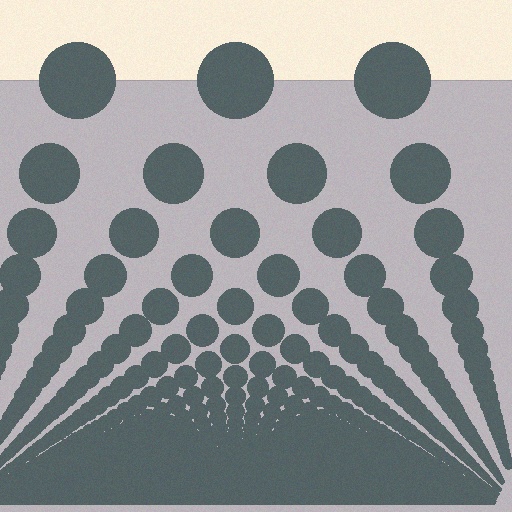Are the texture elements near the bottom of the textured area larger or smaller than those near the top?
Smaller. The gradient is inverted — elements near the bottom are smaller and denser.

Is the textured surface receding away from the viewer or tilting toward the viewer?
The surface appears to tilt toward the viewer. Texture elements get larger and sparser toward the top.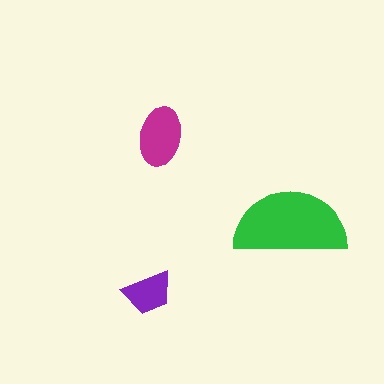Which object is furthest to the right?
The green semicircle is rightmost.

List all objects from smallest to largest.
The purple trapezoid, the magenta ellipse, the green semicircle.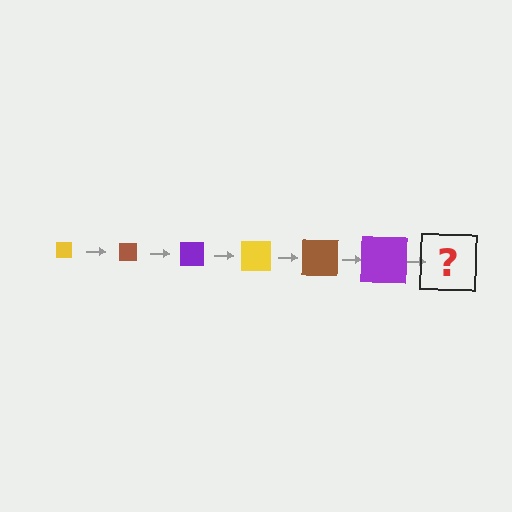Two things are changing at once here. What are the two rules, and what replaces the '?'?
The two rules are that the square grows larger each step and the color cycles through yellow, brown, and purple. The '?' should be a yellow square, larger than the previous one.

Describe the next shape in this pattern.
It should be a yellow square, larger than the previous one.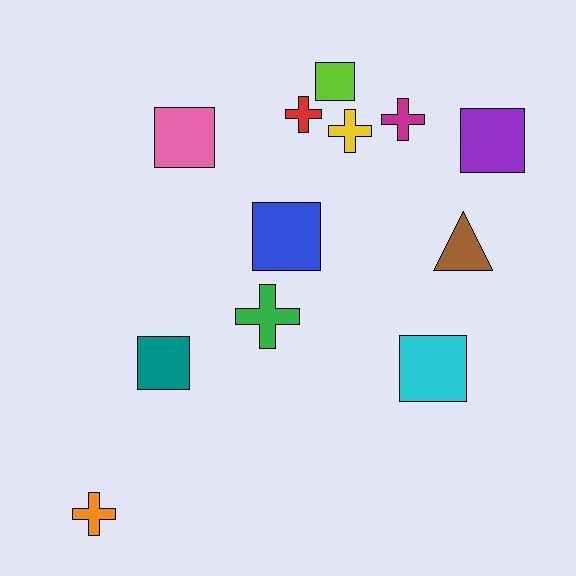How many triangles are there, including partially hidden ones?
There is 1 triangle.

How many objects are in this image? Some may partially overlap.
There are 12 objects.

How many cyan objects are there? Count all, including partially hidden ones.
There is 1 cyan object.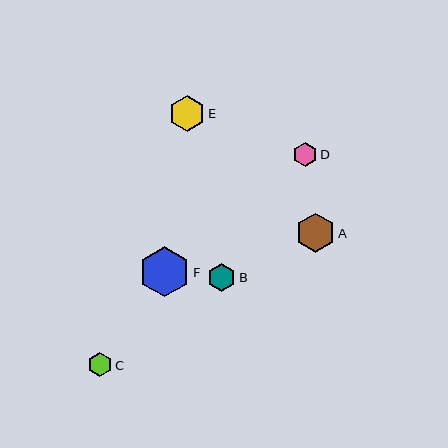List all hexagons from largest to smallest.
From largest to smallest: F, A, E, B, C, D.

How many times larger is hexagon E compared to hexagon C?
Hexagon E is approximately 1.5 times the size of hexagon C.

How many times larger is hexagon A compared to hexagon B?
Hexagon A is approximately 1.4 times the size of hexagon B.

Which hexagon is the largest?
Hexagon F is the largest with a size of approximately 50 pixels.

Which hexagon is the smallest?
Hexagon D is the smallest with a size of approximately 24 pixels.